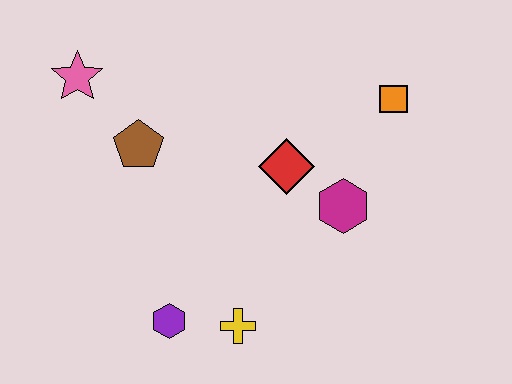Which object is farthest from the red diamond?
The pink star is farthest from the red diamond.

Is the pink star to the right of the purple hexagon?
No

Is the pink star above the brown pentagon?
Yes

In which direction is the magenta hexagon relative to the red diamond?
The magenta hexagon is to the right of the red diamond.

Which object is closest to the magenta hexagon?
The red diamond is closest to the magenta hexagon.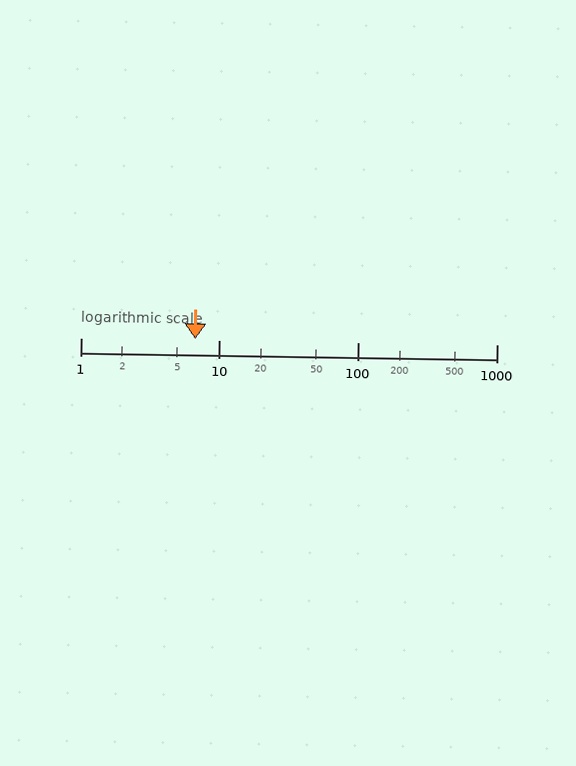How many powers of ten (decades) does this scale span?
The scale spans 3 decades, from 1 to 1000.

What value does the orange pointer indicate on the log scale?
The pointer indicates approximately 6.7.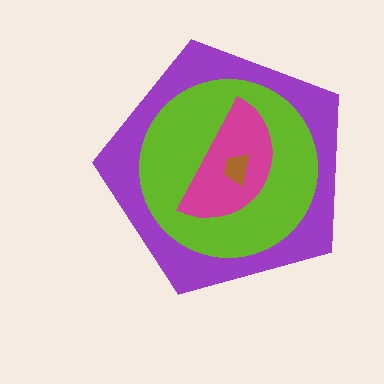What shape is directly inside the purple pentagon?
The lime circle.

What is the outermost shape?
The purple pentagon.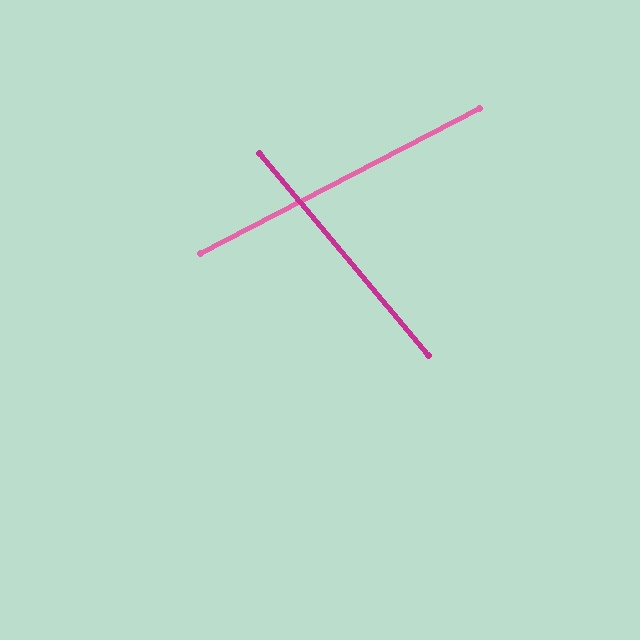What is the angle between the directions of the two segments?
Approximately 78 degrees.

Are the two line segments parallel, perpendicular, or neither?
Neither parallel nor perpendicular — they differ by about 78°.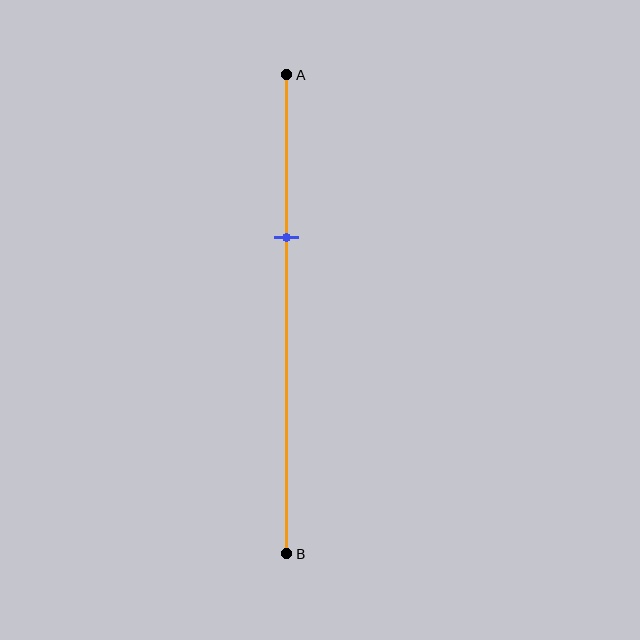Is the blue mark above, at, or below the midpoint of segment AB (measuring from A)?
The blue mark is above the midpoint of segment AB.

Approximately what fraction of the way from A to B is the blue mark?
The blue mark is approximately 35% of the way from A to B.